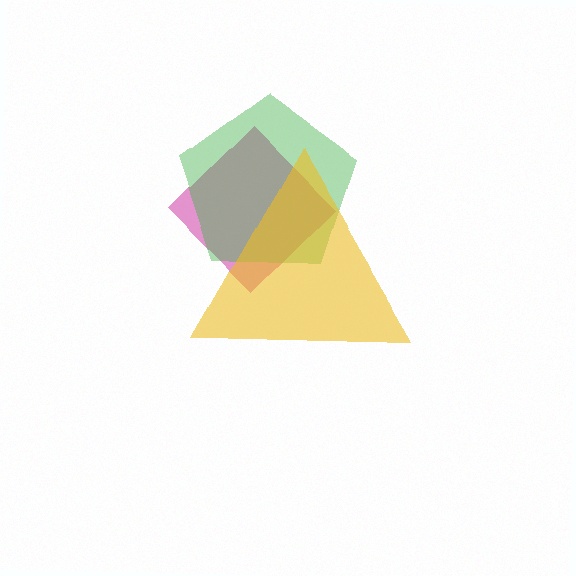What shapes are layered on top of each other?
The layered shapes are: a magenta diamond, a green pentagon, a yellow triangle.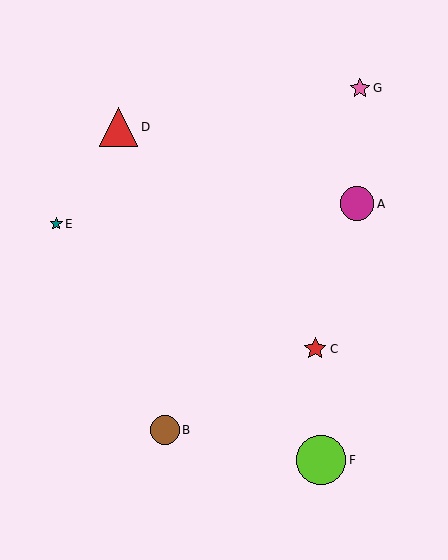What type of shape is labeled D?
Shape D is a red triangle.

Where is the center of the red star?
The center of the red star is at (315, 349).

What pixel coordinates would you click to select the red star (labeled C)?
Click at (315, 349) to select the red star C.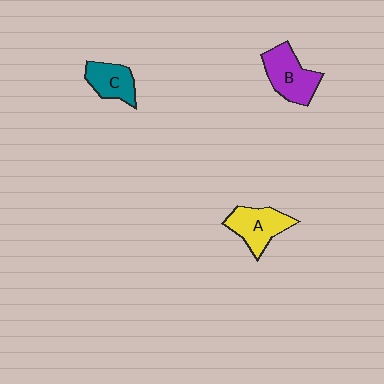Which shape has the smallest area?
Shape C (teal).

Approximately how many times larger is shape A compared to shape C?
Approximately 1.3 times.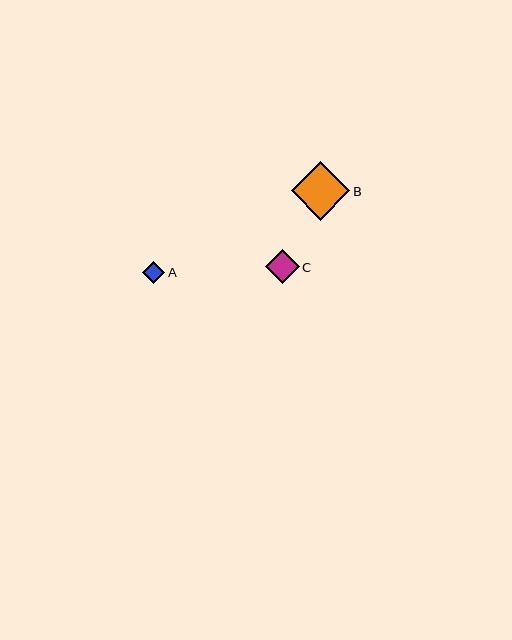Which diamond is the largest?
Diamond B is the largest with a size of approximately 59 pixels.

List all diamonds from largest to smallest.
From largest to smallest: B, C, A.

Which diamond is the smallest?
Diamond A is the smallest with a size of approximately 22 pixels.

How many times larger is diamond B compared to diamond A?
Diamond B is approximately 2.6 times the size of diamond A.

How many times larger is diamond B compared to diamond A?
Diamond B is approximately 2.6 times the size of diamond A.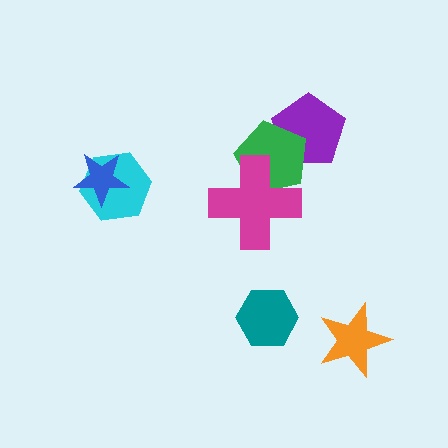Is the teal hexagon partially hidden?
No, no other shape covers it.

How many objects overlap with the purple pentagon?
1 object overlaps with the purple pentagon.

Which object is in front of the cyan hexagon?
The blue star is in front of the cyan hexagon.